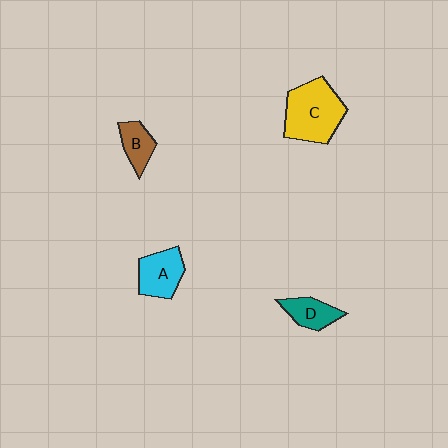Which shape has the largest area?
Shape C (yellow).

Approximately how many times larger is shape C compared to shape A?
Approximately 1.6 times.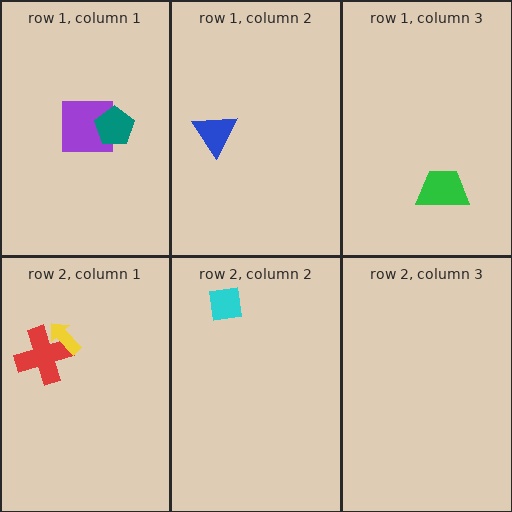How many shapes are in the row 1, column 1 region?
2.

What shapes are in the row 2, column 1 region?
The red cross, the yellow arrow.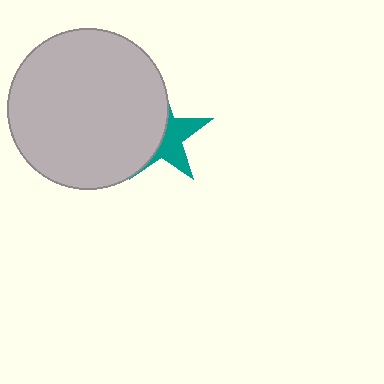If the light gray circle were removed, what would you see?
You would see the complete teal star.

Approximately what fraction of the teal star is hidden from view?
Roughly 56% of the teal star is hidden behind the light gray circle.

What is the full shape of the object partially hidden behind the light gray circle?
The partially hidden object is a teal star.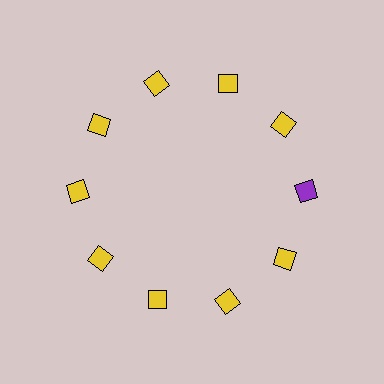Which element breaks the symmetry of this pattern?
The purple diamond at roughly the 3 o'clock position breaks the symmetry. All other shapes are yellow diamonds.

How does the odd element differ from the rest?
It has a different color: purple instead of yellow.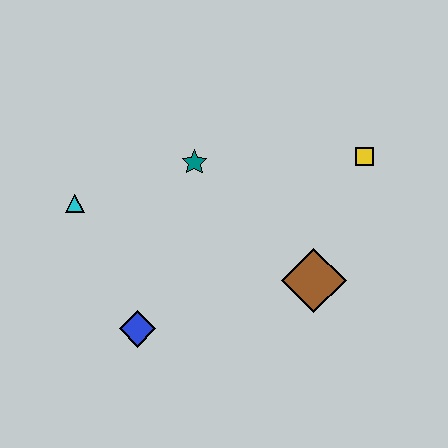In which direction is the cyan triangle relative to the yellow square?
The cyan triangle is to the left of the yellow square.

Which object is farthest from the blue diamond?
The yellow square is farthest from the blue diamond.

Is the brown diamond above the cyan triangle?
No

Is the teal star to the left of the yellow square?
Yes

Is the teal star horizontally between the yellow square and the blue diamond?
Yes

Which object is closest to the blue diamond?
The cyan triangle is closest to the blue diamond.